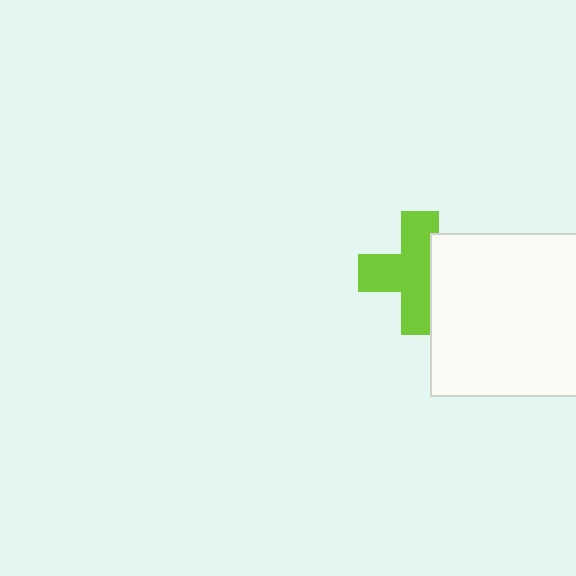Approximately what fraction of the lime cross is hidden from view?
Roughly 33% of the lime cross is hidden behind the white square.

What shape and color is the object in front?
The object in front is a white square.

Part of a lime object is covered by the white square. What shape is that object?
It is a cross.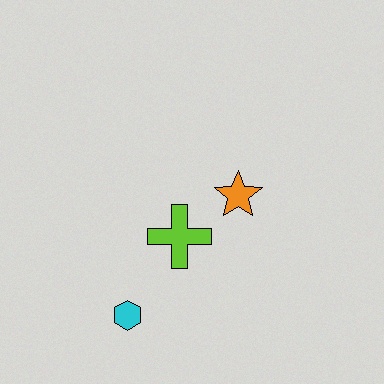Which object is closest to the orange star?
The lime cross is closest to the orange star.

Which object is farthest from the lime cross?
The cyan hexagon is farthest from the lime cross.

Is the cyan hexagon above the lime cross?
No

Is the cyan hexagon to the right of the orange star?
No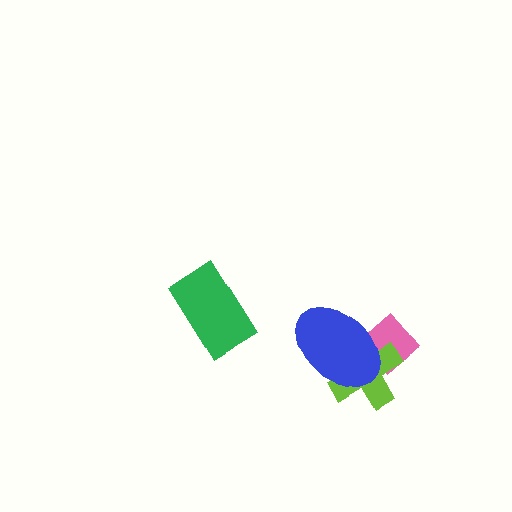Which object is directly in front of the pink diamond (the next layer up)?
The lime cross is directly in front of the pink diamond.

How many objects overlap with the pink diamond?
2 objects overlap with the pink diamond.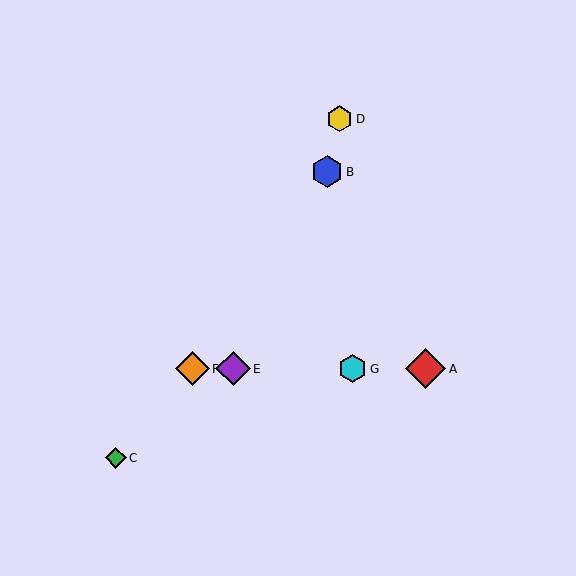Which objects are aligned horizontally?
Objects A, E, F, G are aligned horizontally.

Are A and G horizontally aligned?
Yes, both are at y≈369.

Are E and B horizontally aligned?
No, E is at y≈369 and B is at y≈172.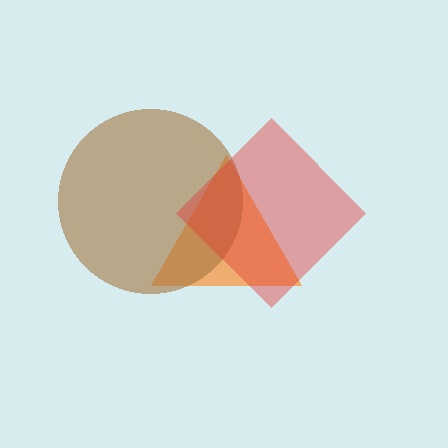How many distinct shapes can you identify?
There are 3 distinct shapes: an orange triangle, a brown circle, a red diamond.